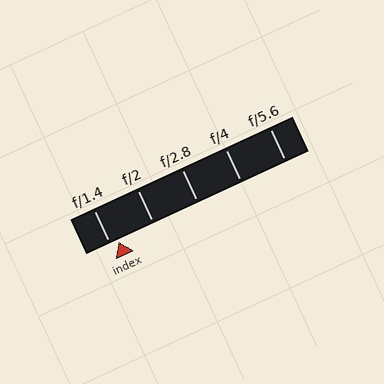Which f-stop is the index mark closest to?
The index mark is closest to f/1.4.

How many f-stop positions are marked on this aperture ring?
There are 5 f-stop positions marked.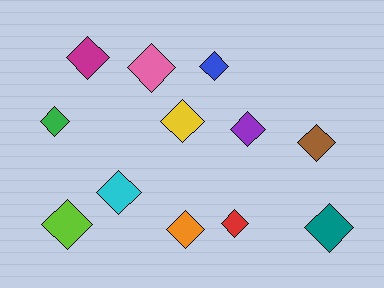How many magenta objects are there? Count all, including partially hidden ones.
There is 1 magenta object.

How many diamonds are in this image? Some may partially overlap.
There are 12 diamonds.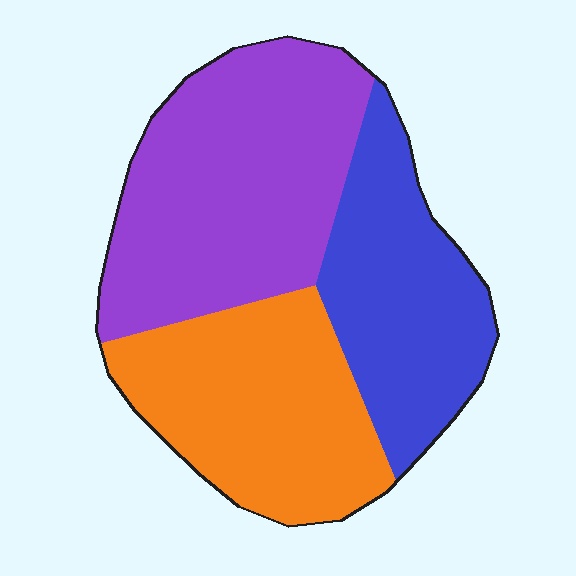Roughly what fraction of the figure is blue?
Blue takes up about one quarter (1/4) of the figure.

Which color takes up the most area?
Purple, at roughly 40%.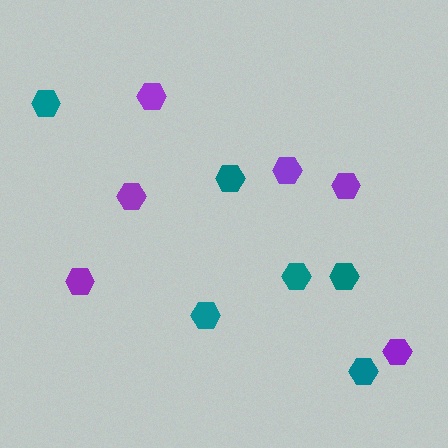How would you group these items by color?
There are 2 groups: one group of teal hexagons (6) and one group of purple hexagons (6).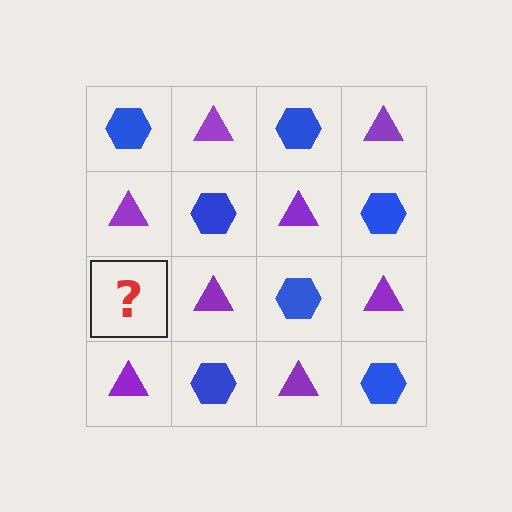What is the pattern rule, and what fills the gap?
The rule is that it alternates blue hexagon and purple triangle in a checkerboard pattern. The gap should be filled with a blue hexagon.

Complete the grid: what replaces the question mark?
The question mark should be replaced with a blue hexagon.